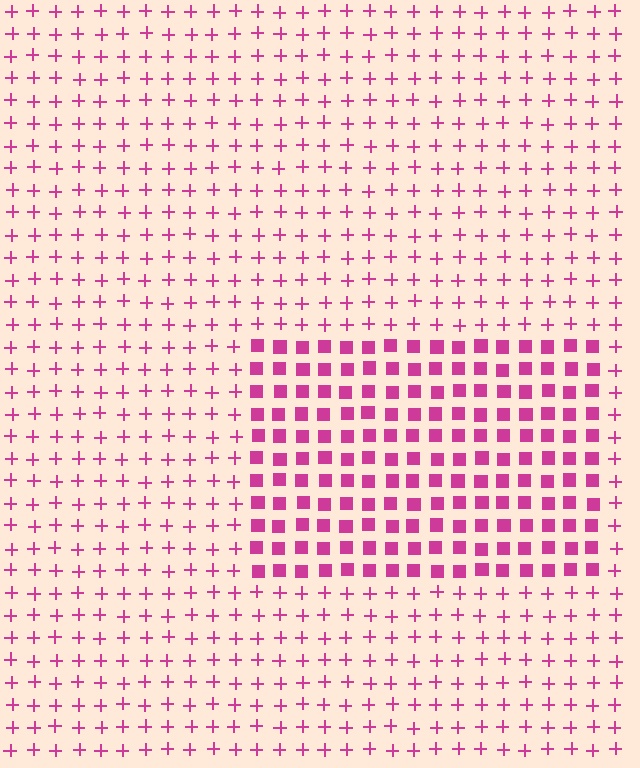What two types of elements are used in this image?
The image uses squares inside the rectangle region and plus signs outside it.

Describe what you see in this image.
The image is filled with small magenta elements arranged in a uniform grid. A rectangle-shaped region contains squares, while the surrounding area contains plus signs. The boundary is defined purely by the change in element shape.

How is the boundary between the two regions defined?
The boundary is defined by a change in element shape: squares inside vs. plus signs outside. All elements share the same color and spacing.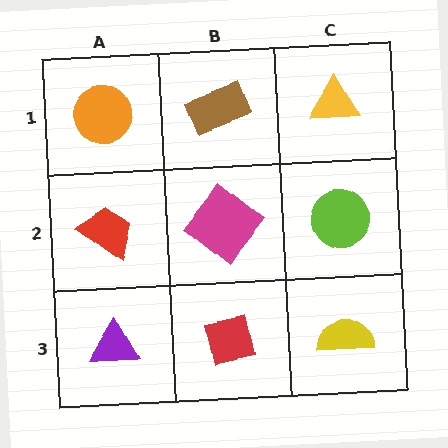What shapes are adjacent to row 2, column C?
A yellow triangle (row 1, column C), a yellow semicircle (row 3, column C), a magenta diamond (row 2, column B).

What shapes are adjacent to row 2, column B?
A brown rectangle (row 1, column B), a red square (row 3, column B), a red trapezoid (row 2, column A), a lime circle (row 2, column C).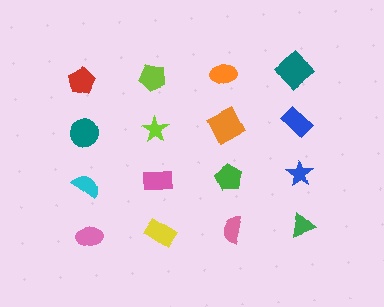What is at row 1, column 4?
A teal diamond.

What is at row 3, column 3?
A green pentagon.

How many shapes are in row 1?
4 shapes.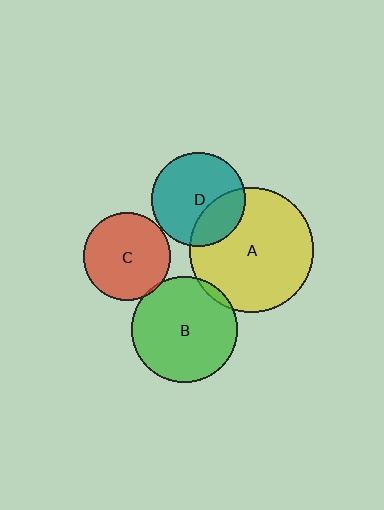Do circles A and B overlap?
Yes.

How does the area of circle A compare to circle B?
Approximately 1.4 times.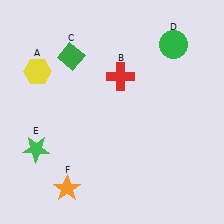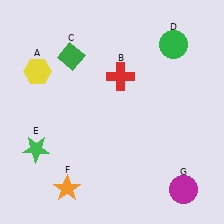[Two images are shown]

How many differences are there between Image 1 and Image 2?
There is 1 difference between the two images.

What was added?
A magenta circle (G) was added in Image 2.